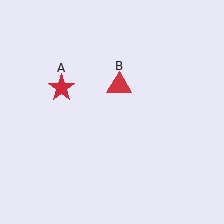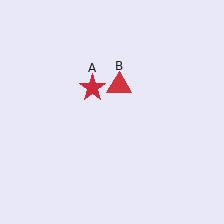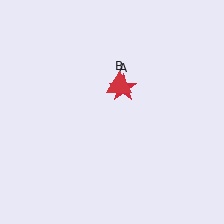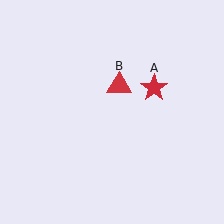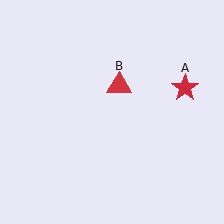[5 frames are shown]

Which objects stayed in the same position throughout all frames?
Red triangle (object B) remained stationary.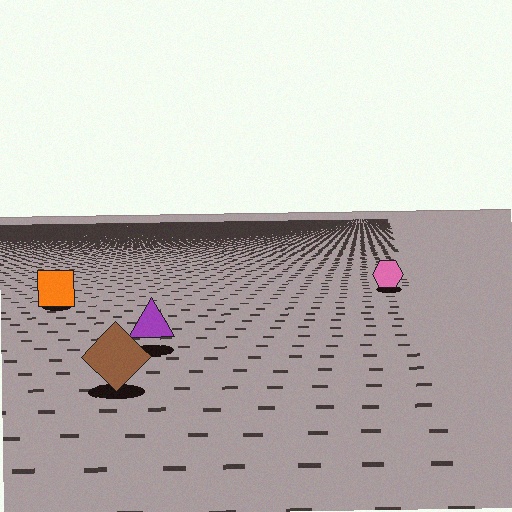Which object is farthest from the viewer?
The pink hexagon is farthest from the viewer. It appears smaller and the ground texture around it is denser.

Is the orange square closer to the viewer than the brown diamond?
No. The brown diamond is closer — you can tell from the texture gradient: the ground texture is coarser near it.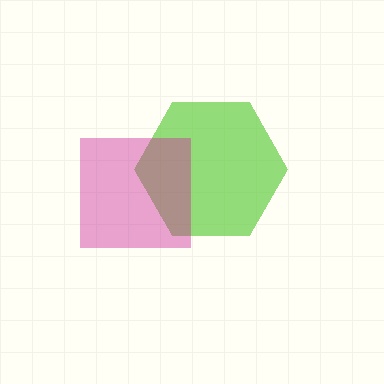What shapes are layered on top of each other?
The layered shapes are: a lime hexagon, a magenta square.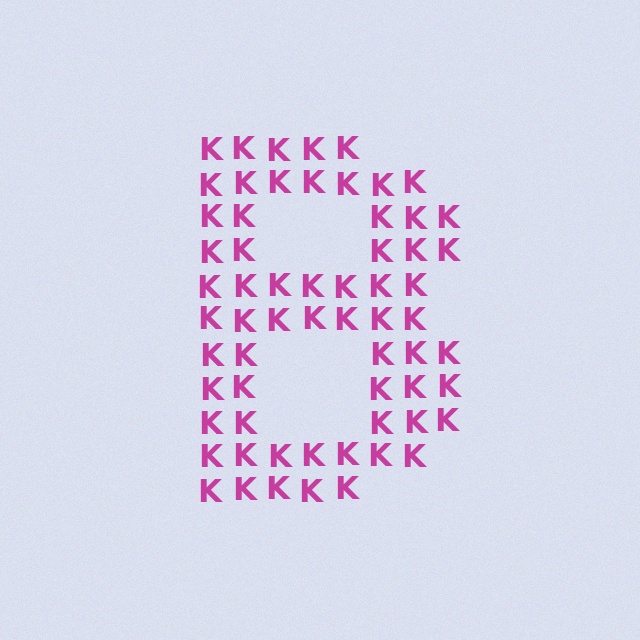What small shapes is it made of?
It is made of small letter K's.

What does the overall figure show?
The overall figure shows the letter B.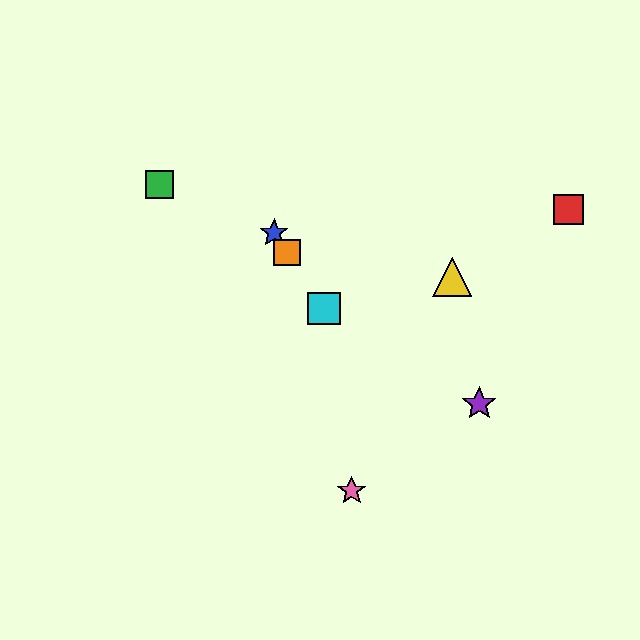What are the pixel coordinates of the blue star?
The blue star is at (274, 233).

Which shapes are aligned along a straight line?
The blue star, the orange square, the cyan square are aligned along a straight line.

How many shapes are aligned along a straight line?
3 shapes (the blue star, the orange square, the cyan square) are aligned along a straight line.